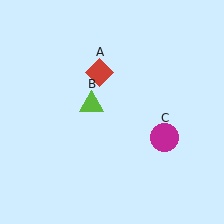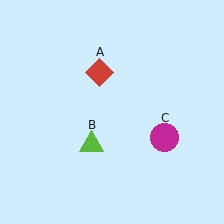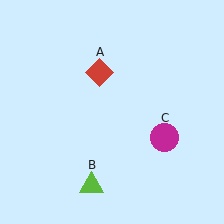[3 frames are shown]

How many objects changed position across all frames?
1 object changed position: lime triangle (object B).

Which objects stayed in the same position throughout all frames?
Red diamond (object A) and magenta circle (object C) remained stationary.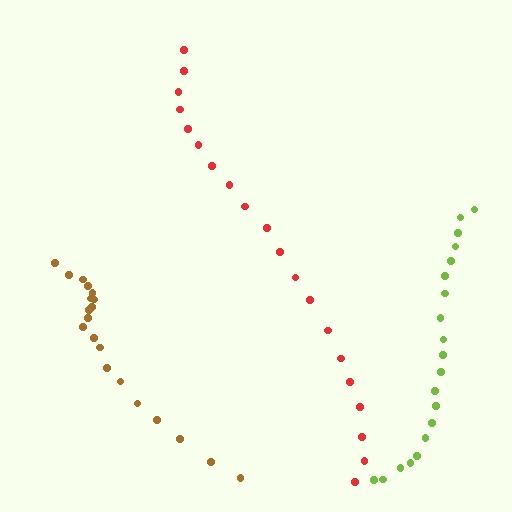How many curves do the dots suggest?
There are 3 distinct paths.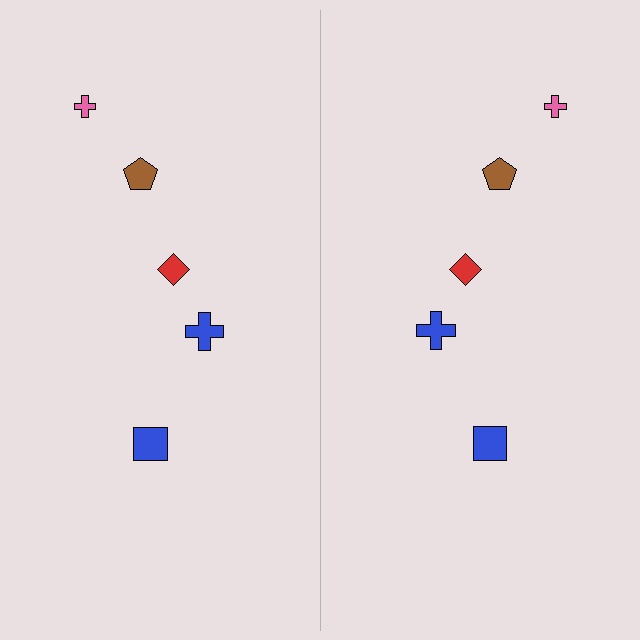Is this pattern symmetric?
Yes, this pattern has bilateral (reflection) symmetry.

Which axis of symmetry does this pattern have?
The pattern has a vertical axis of symmetry running through the center of the image.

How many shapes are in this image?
There are 10 shapes in this image.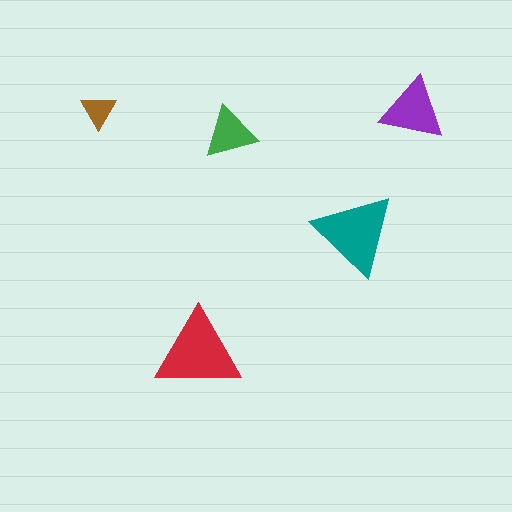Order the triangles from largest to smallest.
the red one, the teal one, the purple one, the green one, the brown one.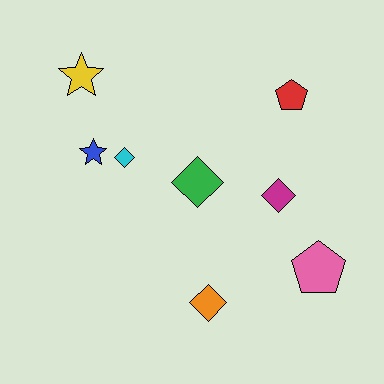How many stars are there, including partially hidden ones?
There are 2 stars.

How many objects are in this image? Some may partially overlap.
There are 8 objects.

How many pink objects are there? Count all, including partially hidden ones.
There is 1 pink object.